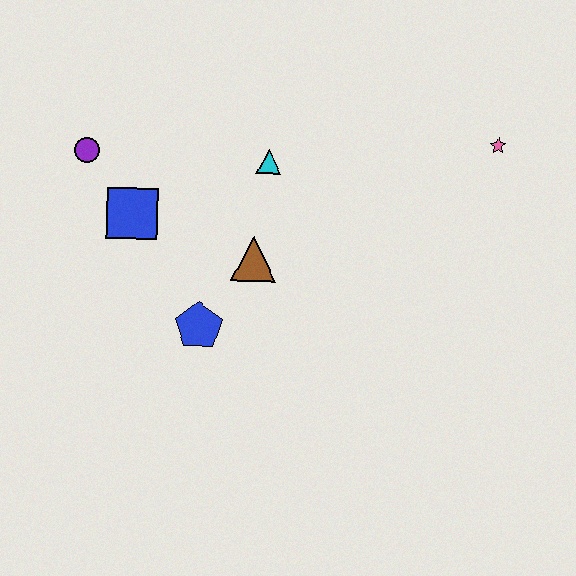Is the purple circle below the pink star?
Yes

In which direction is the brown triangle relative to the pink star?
The brown triangle is to the left of the pink star.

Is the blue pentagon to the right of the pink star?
No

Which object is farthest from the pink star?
The purple circle is farthest from the pink star.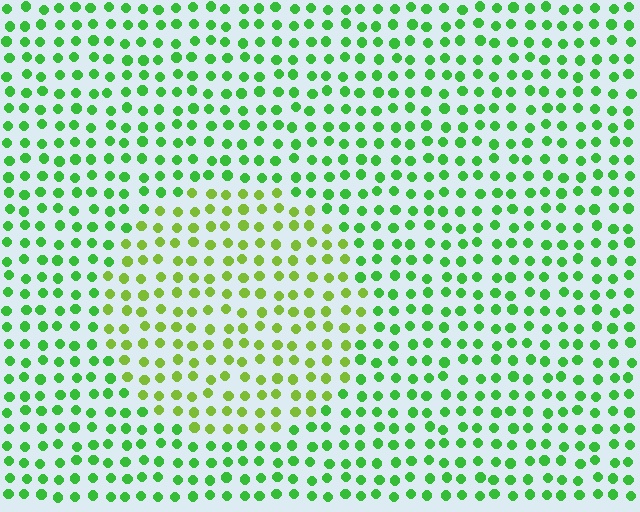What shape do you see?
I see a circle.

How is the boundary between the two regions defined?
The boundary is defined purely by a slight shift in hue (about 32 degrees). Spacing, size, and orientation are identical on both sides.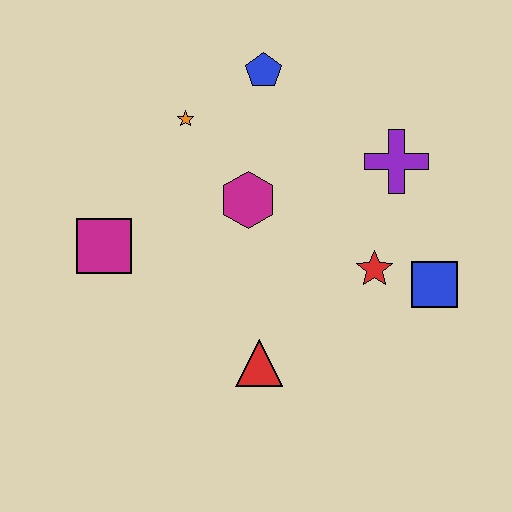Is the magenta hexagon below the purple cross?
Yes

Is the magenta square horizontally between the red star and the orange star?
No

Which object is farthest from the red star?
The magenta square is farthest from the red star.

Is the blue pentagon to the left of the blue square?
Yes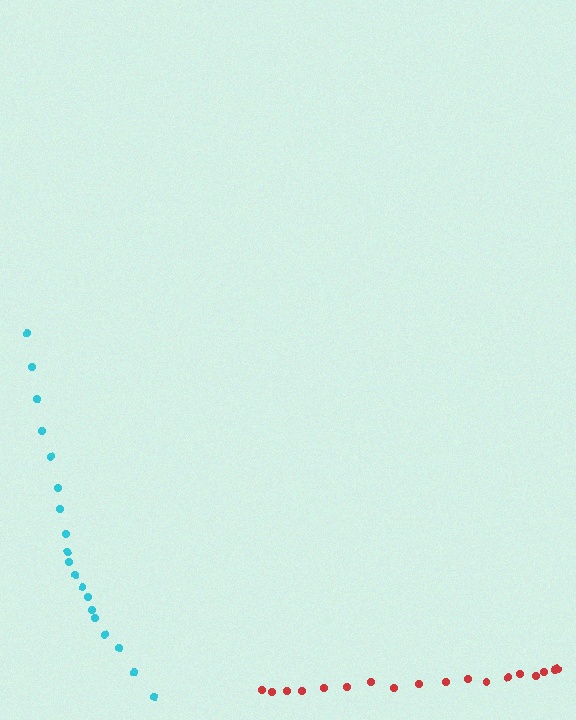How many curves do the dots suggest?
There are 2 distinct paths.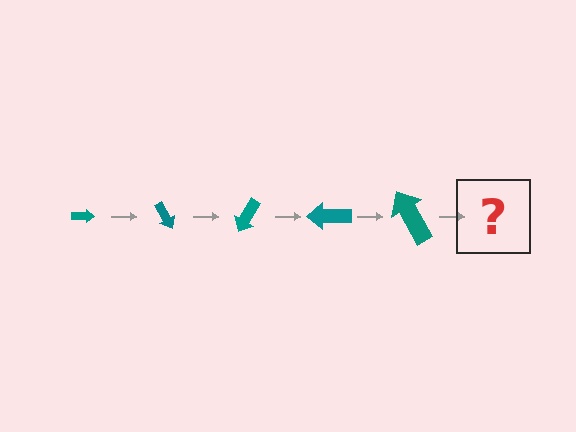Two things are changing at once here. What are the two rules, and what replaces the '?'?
The two rules are that the arrow grows larger each step and it rotates 60 degrees each step. The '?' should be an arrow, larger than the previous one and rotated 300 degrees from the start.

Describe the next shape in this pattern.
It should be an arrow, larger than the previous one and rotated 300 degrees from the start.